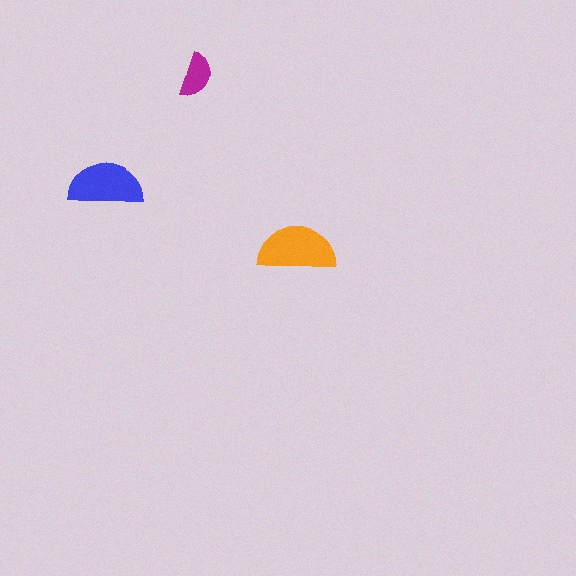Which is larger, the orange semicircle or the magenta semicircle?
The orange one.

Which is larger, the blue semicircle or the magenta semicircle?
The blue one.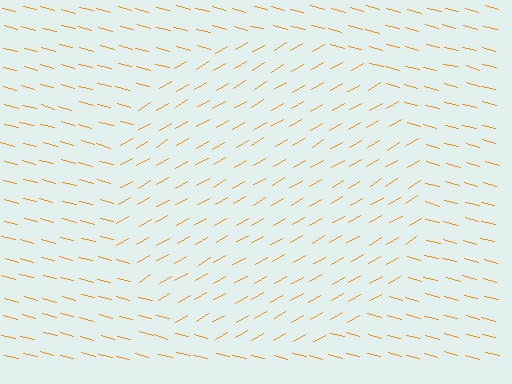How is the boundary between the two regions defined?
The boundary is defined purely by a change in line orientation (approximately 45 degrees difference). All lines are the same color and thickness.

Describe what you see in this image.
The image is filled with small orange line segments. A circle region in the image has lines oriented differently from the surrounding lines, creating a visible texture boundary.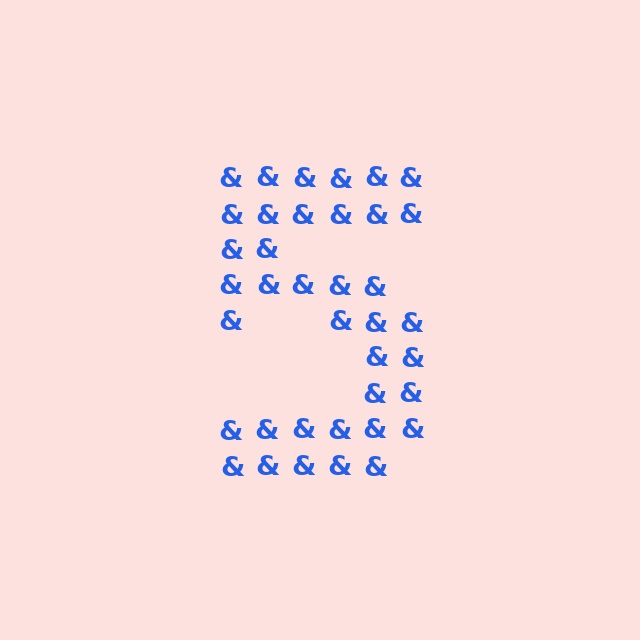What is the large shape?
The large shape is the digit 5.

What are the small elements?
The small elements are ampersands.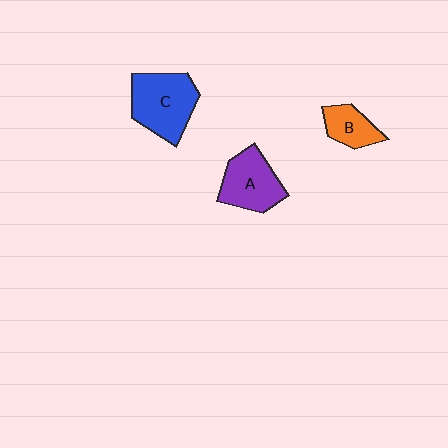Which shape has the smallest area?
Shape B (orange).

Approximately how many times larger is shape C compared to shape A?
Approximately 1.2 times.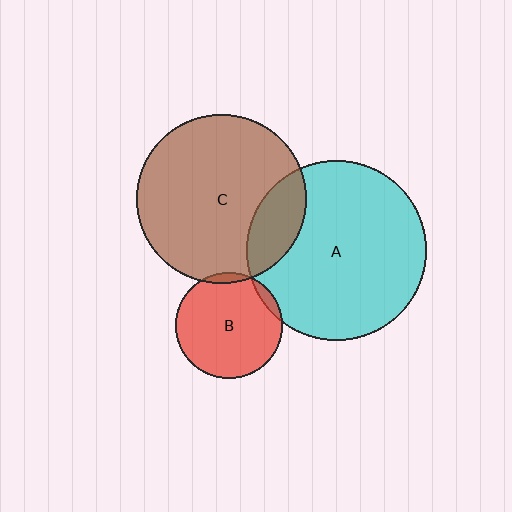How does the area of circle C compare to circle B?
Approximately 2.5 times.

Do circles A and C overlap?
Yes.